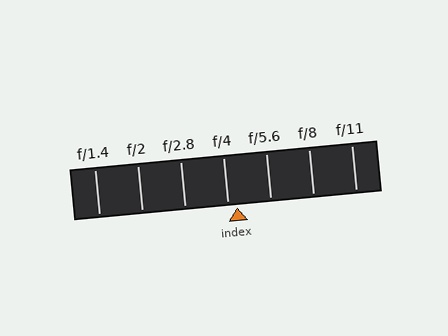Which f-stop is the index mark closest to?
The index mark is closest to f/4.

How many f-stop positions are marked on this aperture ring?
There are 7 f-stop positions marked.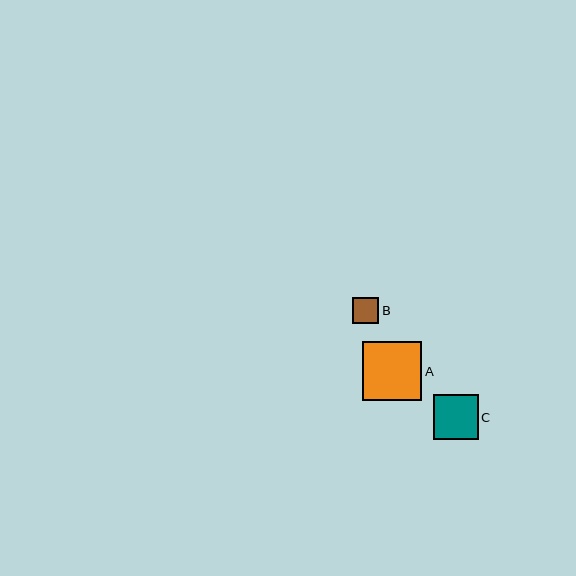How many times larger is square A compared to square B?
Square A is approximately 2.3 times the size of square B.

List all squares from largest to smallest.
From largest to smallest: A, C, B.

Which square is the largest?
Square A is the largest with a size of approximately 59 pixels.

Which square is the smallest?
Square B is the smallest with a size of approximately 26 pixels.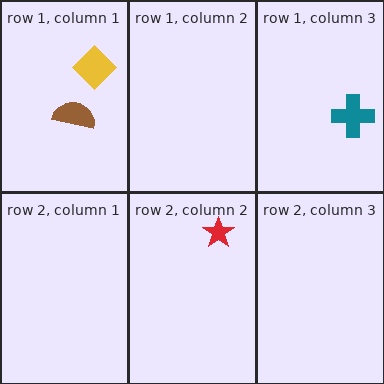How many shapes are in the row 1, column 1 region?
2.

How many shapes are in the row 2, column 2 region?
1.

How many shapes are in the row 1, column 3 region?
1.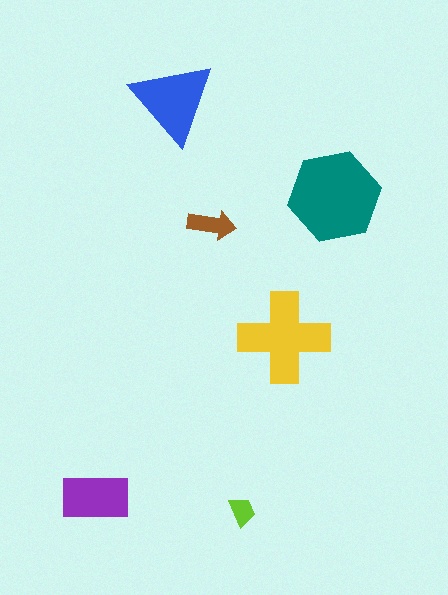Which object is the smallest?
The lime trapezoid.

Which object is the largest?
The teal hexagon.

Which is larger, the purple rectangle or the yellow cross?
The yellow cross.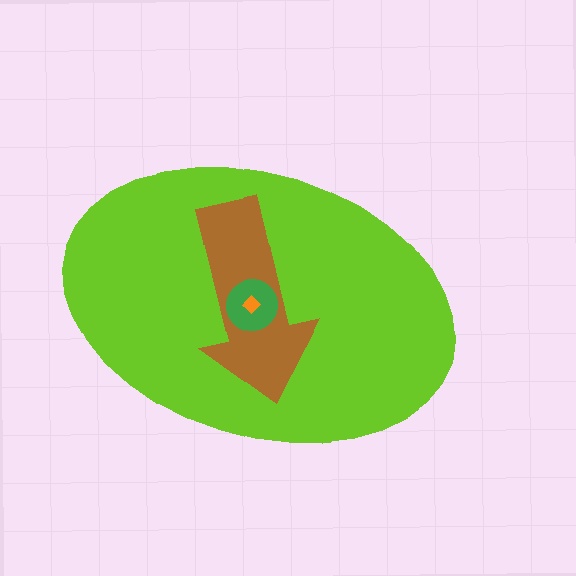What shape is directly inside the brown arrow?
The green circle.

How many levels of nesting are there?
4.